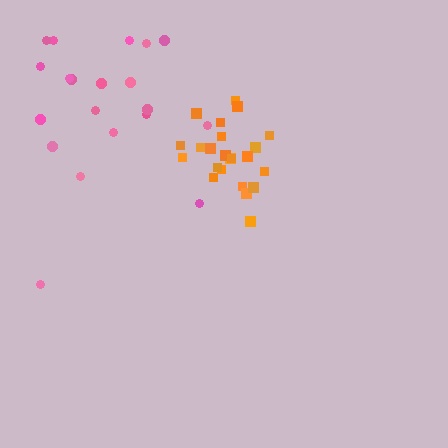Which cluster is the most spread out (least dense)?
Pink.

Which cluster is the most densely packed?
Orange.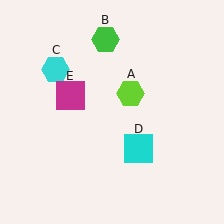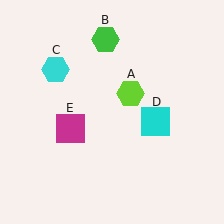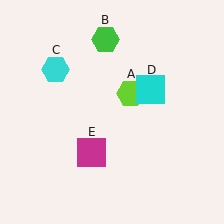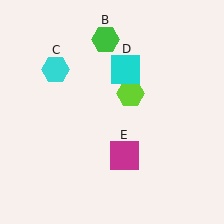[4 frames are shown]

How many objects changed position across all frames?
2 objects changed position: cyan square (object D), magenta square (object E).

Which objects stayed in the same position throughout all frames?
Lime hexagon (object A) and green hexagon (object B) and cyan hexagon (object C) remained stationary.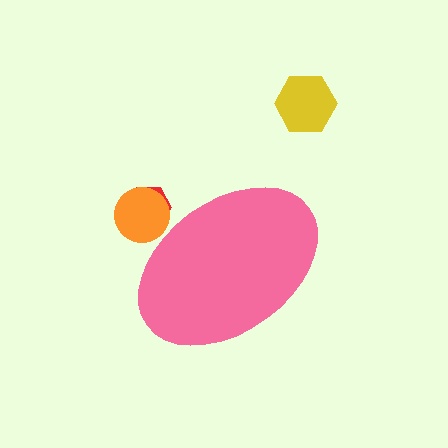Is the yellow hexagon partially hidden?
No, the yellow hexagon is fully visible.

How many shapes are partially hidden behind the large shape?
2 shapes are partially hidden.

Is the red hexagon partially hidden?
Yes, the red hexagon is partially hidden behind the pink ellipse.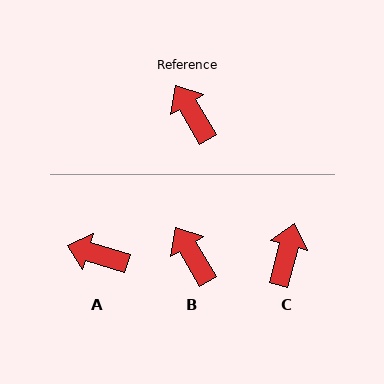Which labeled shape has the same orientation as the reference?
B.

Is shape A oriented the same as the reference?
No, it is off by about 43 degrees.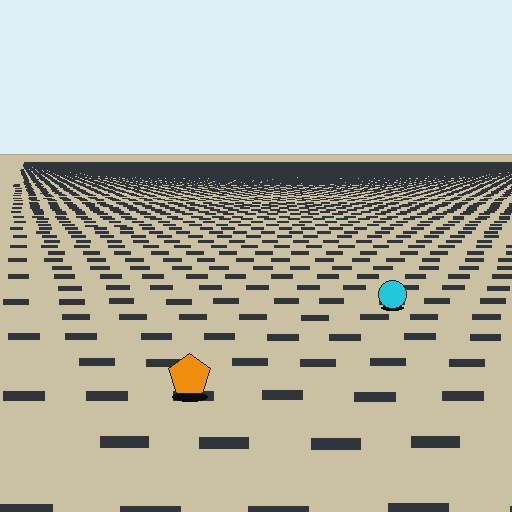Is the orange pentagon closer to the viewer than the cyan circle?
Yes. The orange pentagon is closer — you can tell from the texture gradient: the ground texture is coarser near it.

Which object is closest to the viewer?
The orange pentagon is closest. The texture marks near it are larger and more spread out.